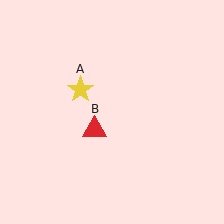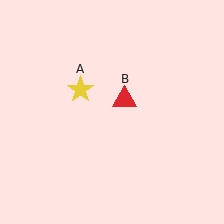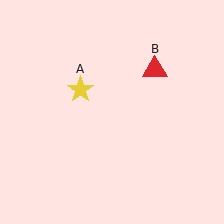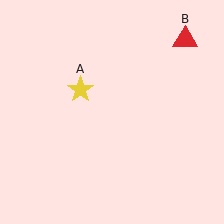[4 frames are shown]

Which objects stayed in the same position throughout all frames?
Yellow star (object A) remained stationary.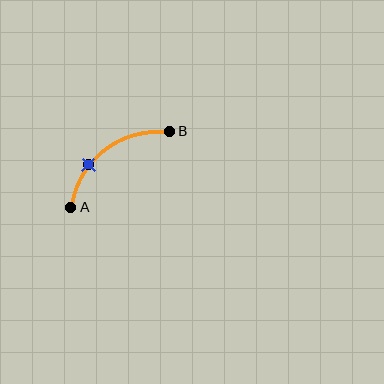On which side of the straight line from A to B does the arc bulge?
The arc bulges above and to the left of the straight line connecting A and B.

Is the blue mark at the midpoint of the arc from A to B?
No. The blue mark lies on the arc but is closer to endpoint A. The arc midpoint would be at the point on the curve equidistant along the arc from both A and B.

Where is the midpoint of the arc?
The arc midpoint is the point on the curve farthest from the straight line joining A and B. It sits above and to the left of that line.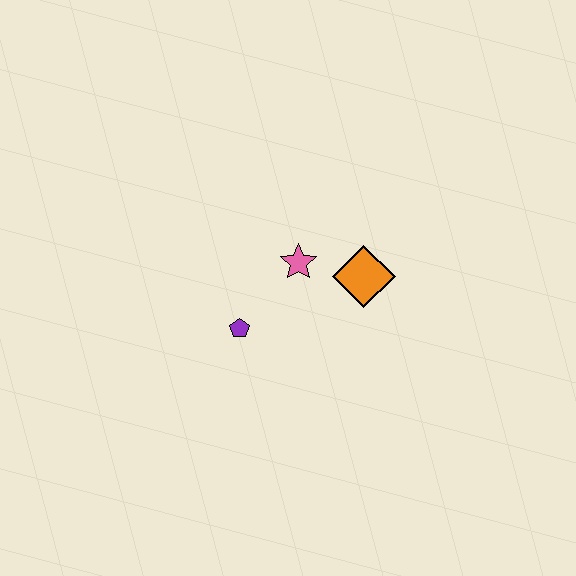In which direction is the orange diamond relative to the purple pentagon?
The orange diamond is to the right of the purple pentagon.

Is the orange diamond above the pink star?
No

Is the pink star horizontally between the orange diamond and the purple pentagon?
Yes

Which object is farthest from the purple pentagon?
The orange diamond is farthest from the purple pentagon.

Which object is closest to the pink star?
The orange diamond is closest to the pink star.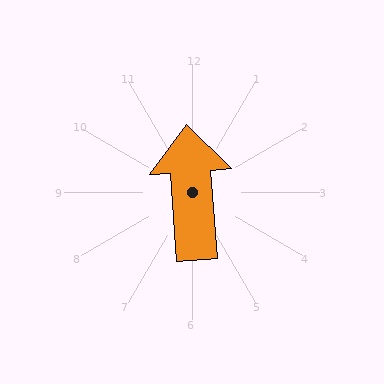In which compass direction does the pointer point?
North.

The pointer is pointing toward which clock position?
Roughly 12 o'clock.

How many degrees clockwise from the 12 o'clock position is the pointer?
Approximately 356 degrees.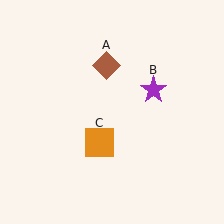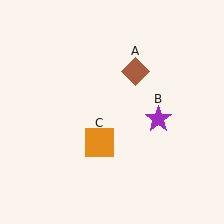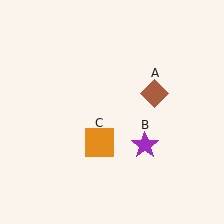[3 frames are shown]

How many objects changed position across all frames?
2 objects changed position: brown diamond (object A), purple star (object B).